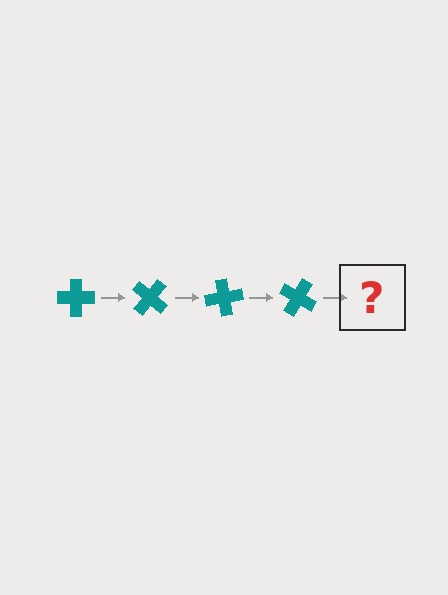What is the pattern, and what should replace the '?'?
The pattern is that the cross rotates 40 degrees each step. The '?' should be a teal cross rotated 160 degrees.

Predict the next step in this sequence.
The next step is a teal cross rotated 160 degrees.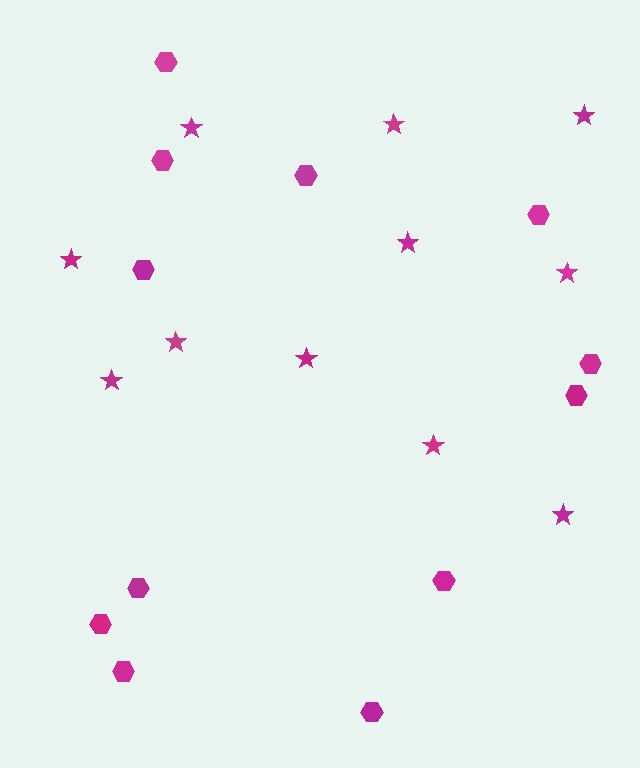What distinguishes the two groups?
There are 2 groups: one group of hexagons (12) and one group of stars (11).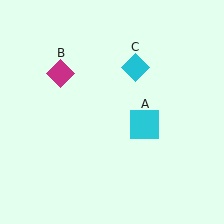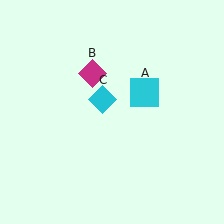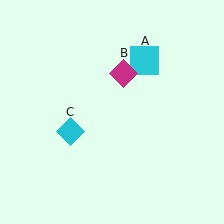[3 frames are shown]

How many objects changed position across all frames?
3 objects changed position: cyan square (object A), magenta diamond (object B), cyan diamond (object C).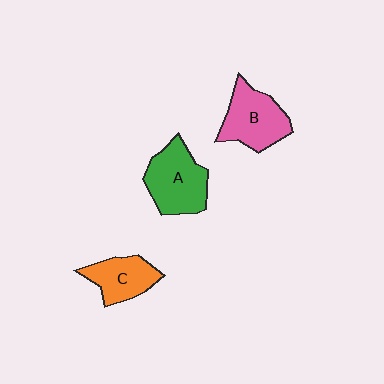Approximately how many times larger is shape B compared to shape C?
Approximately 1.3 times.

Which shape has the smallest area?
Shape C (orange).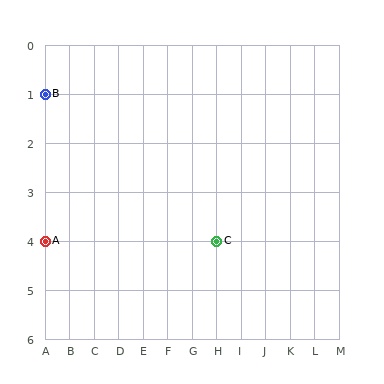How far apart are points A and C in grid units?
Points A and C are 7 columns apart.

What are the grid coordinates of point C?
Point C is at grid coordinates (H, 4).